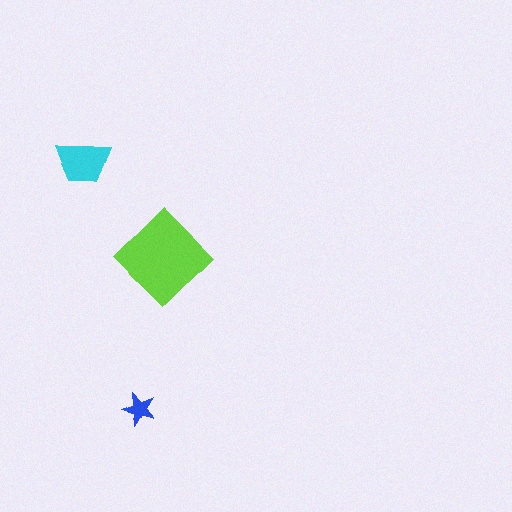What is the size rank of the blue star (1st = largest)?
3rd.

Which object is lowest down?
The blue star is bottommost.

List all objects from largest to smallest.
The lime diamond, the cyan trapezoid, the blue star.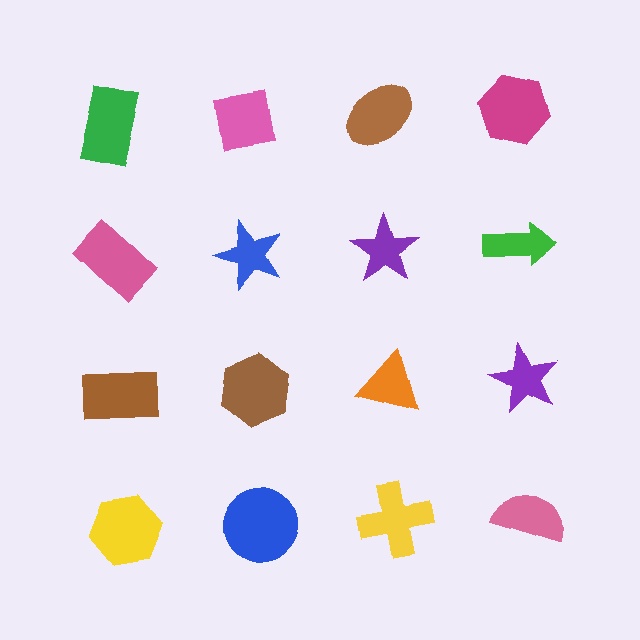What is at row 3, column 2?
A brown hexagon.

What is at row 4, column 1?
A yellow hexagon.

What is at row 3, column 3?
An orange triangle.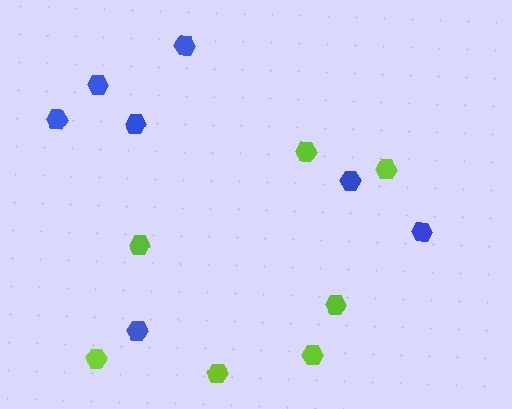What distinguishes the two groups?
There are 2 groups: one group of lime hexagons (7) and one group of blue hexagons (7).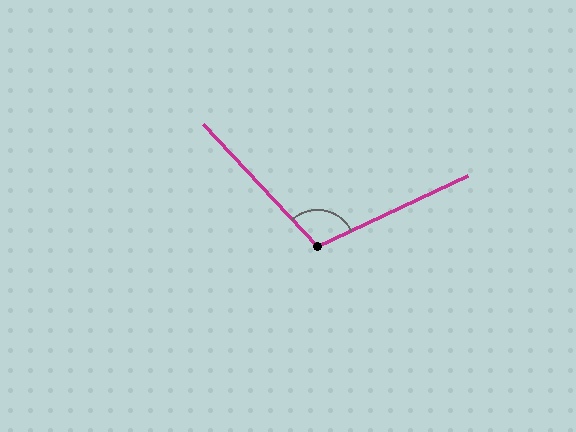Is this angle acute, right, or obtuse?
It is obtuse.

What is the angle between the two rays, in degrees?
Approximately 108 degrees.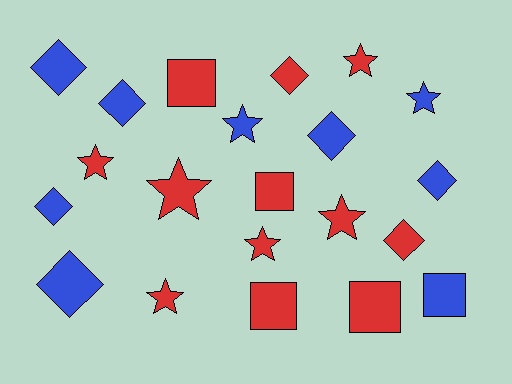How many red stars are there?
There are 6 red stars.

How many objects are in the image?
There are 21 objects.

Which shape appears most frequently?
Diamond, with 8 objects.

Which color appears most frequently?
Red, with 12 objects.